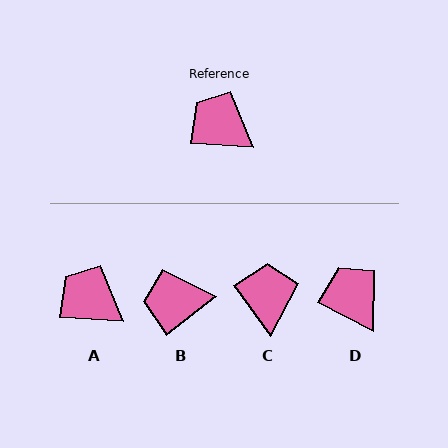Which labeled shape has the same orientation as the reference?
A.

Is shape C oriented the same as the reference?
No, it is off by about 50 degrees.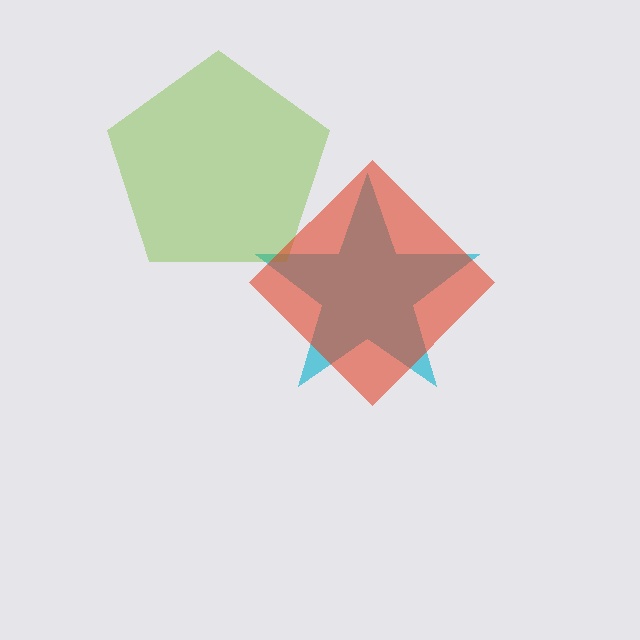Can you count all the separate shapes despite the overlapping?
Yes, there are 3 separate shapes.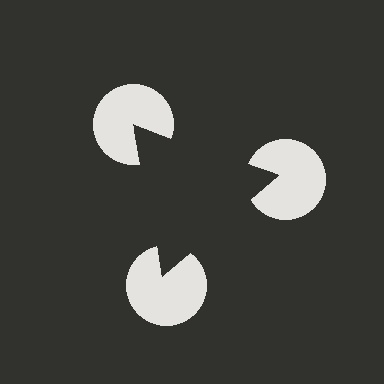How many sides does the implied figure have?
3 sides.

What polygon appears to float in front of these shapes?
An illusory triangle — its edges are inferred from the aligned wedge cuts in the pac-man discs, not physically drawn.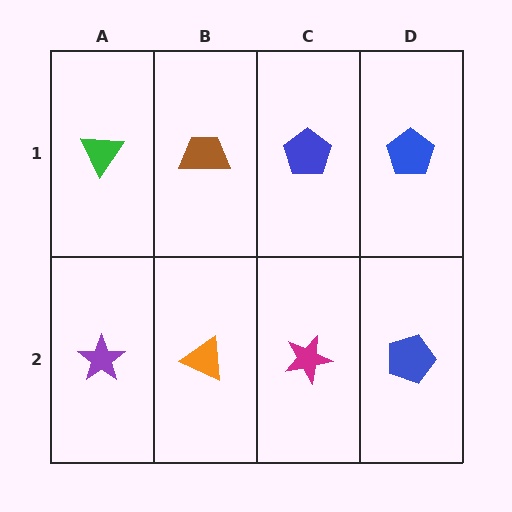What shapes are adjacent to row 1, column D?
A blue pentagon (row 2, column D), a blue pentagon (row 1, column C).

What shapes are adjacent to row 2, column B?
A brown trapezoid (row 1, column B), a purple star (row 2, column A), a magenta star (row 2, column C).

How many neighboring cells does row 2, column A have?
2.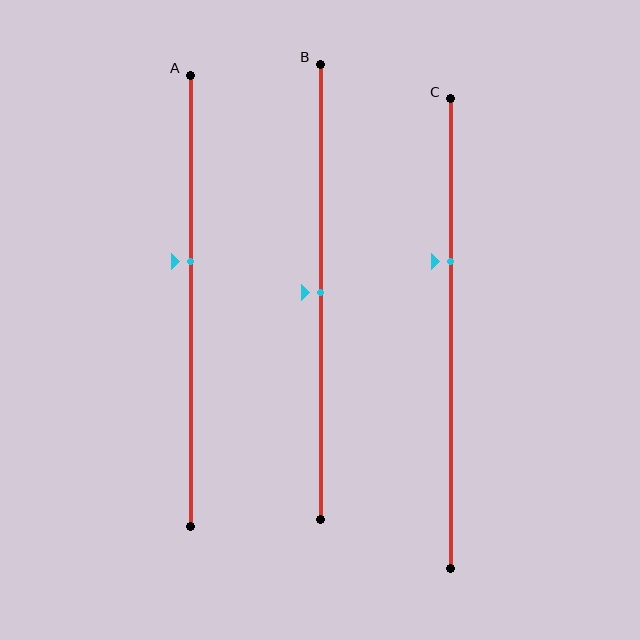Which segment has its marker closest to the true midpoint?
Segment B has its marker closest to the true midpoint.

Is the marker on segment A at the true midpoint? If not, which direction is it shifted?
No, the marker on segment A is shifted upward by about 9% of the segment length.